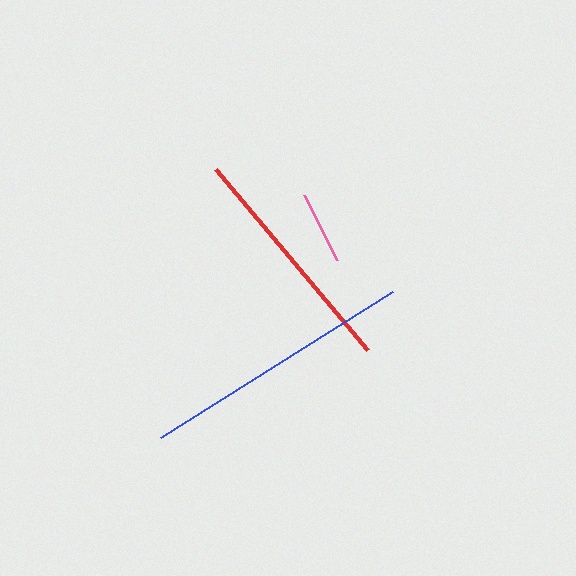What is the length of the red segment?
The red segment is approximately 236 pixels long.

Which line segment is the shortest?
The pink line is the shortest at approximately 73 pixels.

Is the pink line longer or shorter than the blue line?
The blue line is longer than the pink line.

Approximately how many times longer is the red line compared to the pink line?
The red line is approximately 3.2 times the length of the pink line.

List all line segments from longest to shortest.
From longest to shortest: blue, red, pink.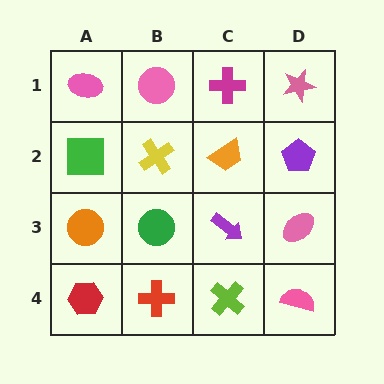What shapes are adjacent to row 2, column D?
A pink star (row 1, column D), a pink ellipse (row 3, column D), an orange trapezoid (row 2, column C).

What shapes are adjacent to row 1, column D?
A purple pentagon (row 2, column D), a magenta cross (row 1, column C).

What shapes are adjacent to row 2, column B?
A pink circle (row 1, column B), a green circle (row 3, column B), a green square (row 2, column A), an orange trapezoid (row 2, column C).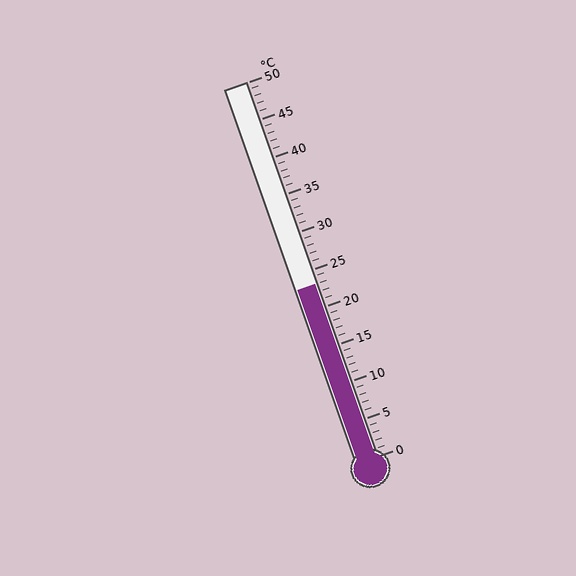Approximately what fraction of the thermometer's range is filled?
The thermometer is filled to approximately 45% of its range.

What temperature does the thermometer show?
The thermometer shows approximately 23°C.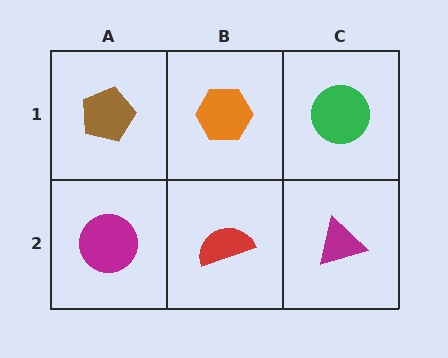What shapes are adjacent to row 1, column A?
A magenta circle (row 2, column A), an orange hexagon (row 1, column B).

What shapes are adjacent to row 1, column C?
A magenta triangle (row 2, column C), an orange hexagon (row 1, column B).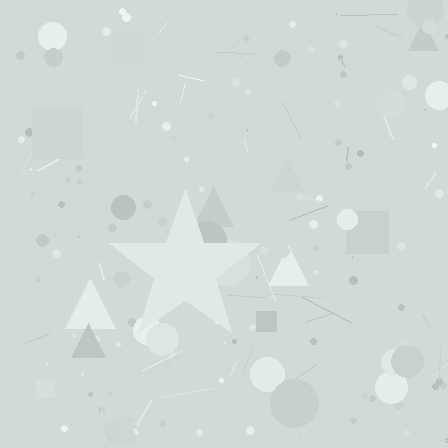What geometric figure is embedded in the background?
A star is embedded in the background.